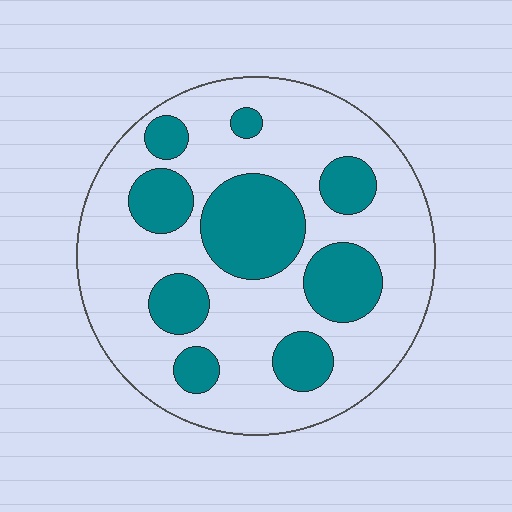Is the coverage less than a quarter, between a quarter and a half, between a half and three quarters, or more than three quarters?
Between a quarter and a half.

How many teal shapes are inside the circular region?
9.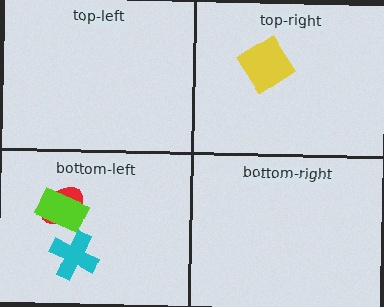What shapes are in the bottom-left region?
The cyan cross, the red ellipse, the lime rectangle.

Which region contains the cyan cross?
The bottom-left region.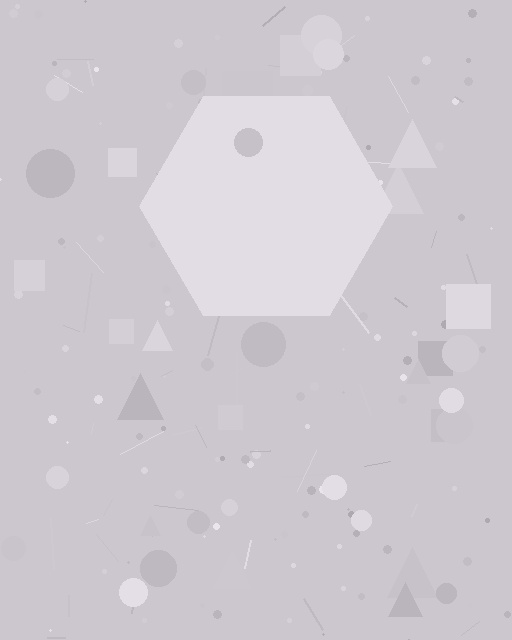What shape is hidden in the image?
A hexagon is hidden in the image.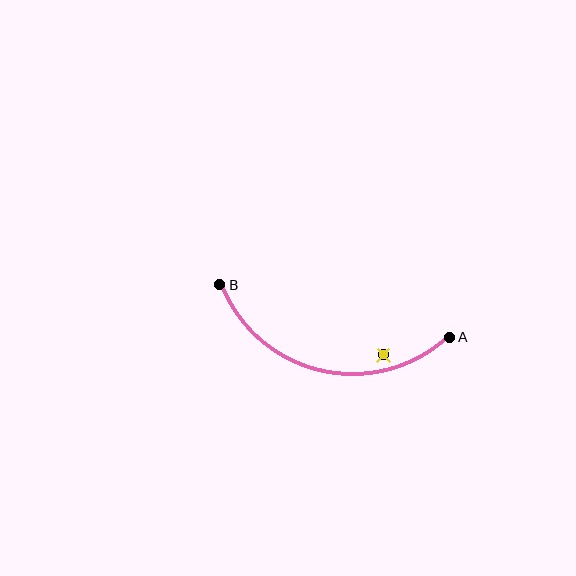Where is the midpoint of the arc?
The arc midpoint is the point on the curve farthest from the straight line joining A and B. It sits below that line.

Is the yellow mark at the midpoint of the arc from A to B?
No — the yellow mark does not lie on the arc at all. It sits slightly inside the curve.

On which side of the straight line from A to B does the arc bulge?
The arc bulges below the straight line connecting A and B.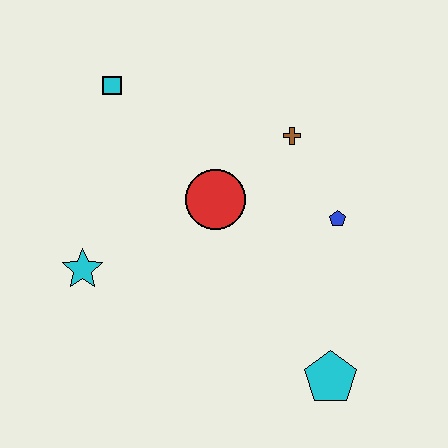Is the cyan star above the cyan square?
No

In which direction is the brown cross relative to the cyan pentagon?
The brown cross is above the cyan pentagon.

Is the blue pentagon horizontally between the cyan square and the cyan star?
No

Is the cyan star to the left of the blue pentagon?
Yes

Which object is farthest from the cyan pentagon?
The cyan square is farthest from the cyan pentagon.